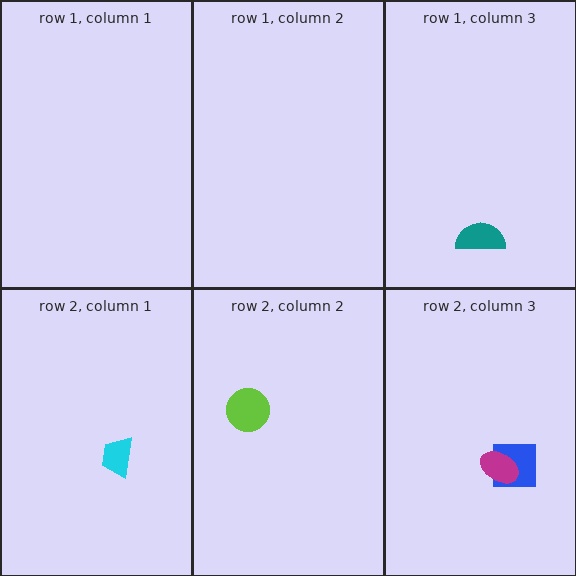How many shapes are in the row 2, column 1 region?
1.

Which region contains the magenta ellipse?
The row 2, column 3 region.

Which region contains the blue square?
The row 2, column 3 region.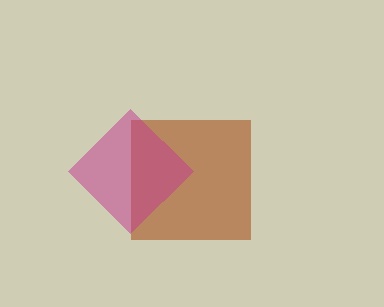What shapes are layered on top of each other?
The layered shapes are: a brown square, a magenta diamond.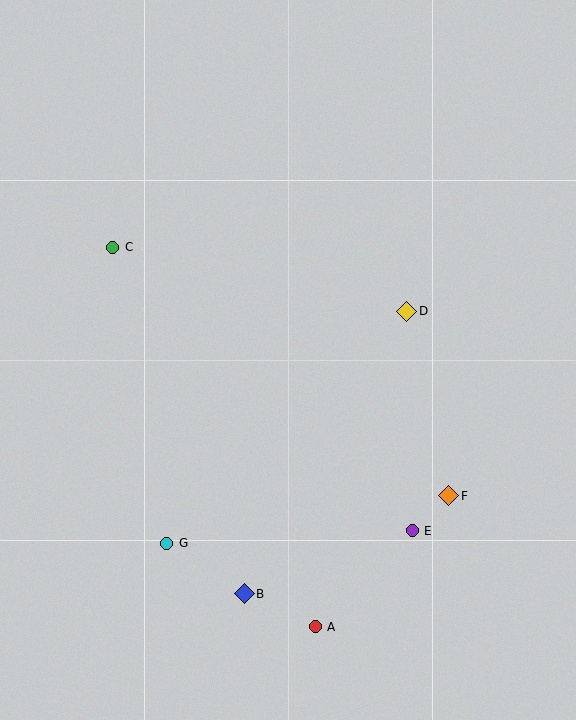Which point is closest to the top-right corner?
Point D is closest to the top-right corner.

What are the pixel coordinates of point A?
Point A is at (315, 627).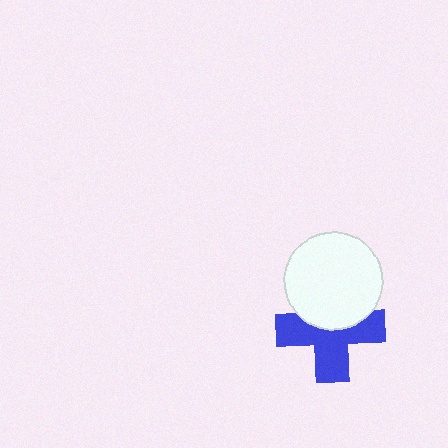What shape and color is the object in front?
The object in front is a white circle.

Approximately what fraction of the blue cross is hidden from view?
Roughly 38% of the blue cross is hidden behind the white circle.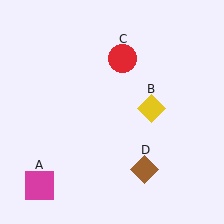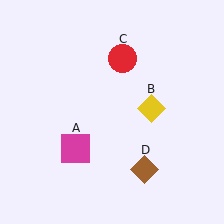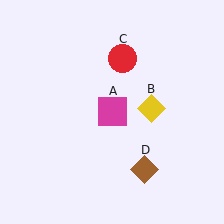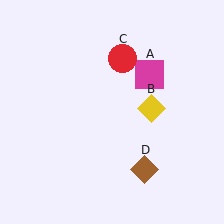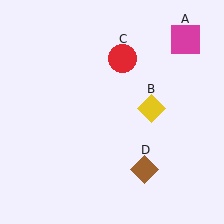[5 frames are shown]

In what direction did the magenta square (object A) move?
The magenta square (object A) moved up and to the right.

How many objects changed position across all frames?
1 object changed position: magenta square (object A).